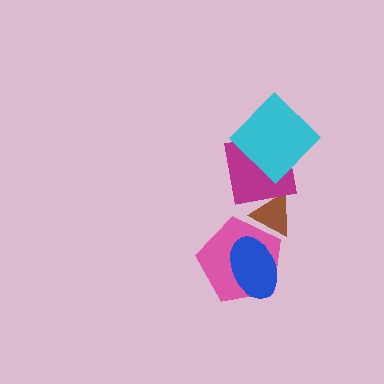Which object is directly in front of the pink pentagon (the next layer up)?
The brown triangle is directly in front of the pink pentagon.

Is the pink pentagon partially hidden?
Yes, it is partially covered by another shape.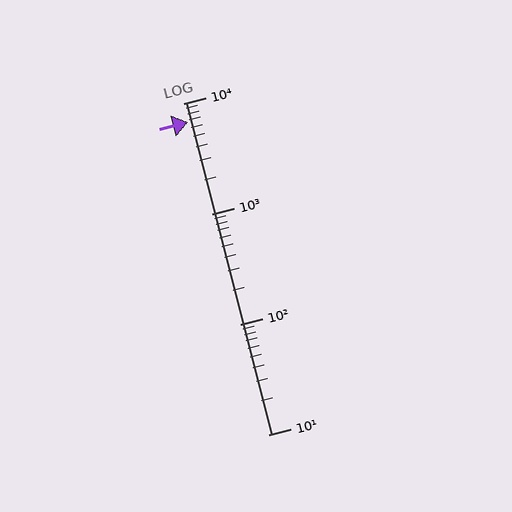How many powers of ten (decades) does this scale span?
The scale spans 3 decades, from 10 to 10000.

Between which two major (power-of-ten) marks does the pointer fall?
The pointer is between 1000 and 10000.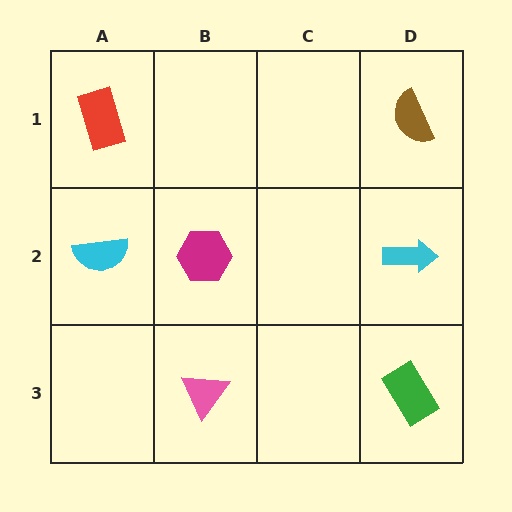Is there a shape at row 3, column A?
No, that cell is empty.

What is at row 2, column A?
A cyan semicircle.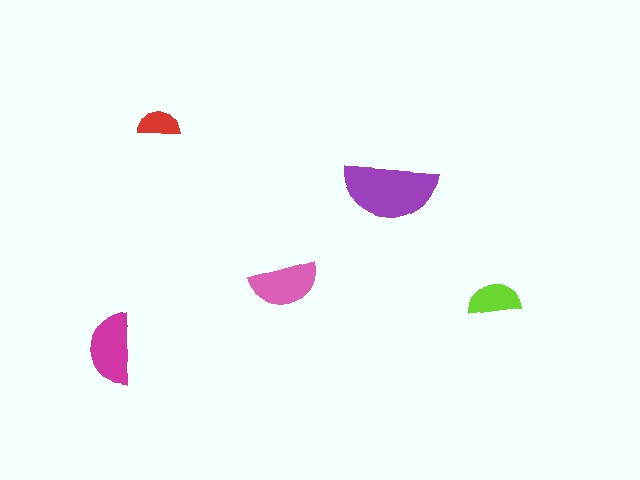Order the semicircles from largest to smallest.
the purple one, the magenta one, the pink one, the lime one, the red one.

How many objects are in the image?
There are 5 objects in the image.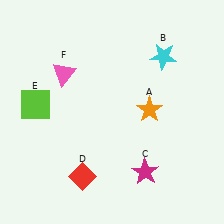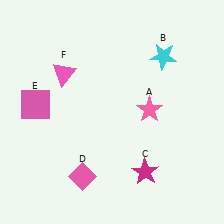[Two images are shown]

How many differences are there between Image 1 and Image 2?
There are 3 differences between the two images.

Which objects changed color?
A changed from orange to pink. D changed from red to pink. E changed from lime to pink.